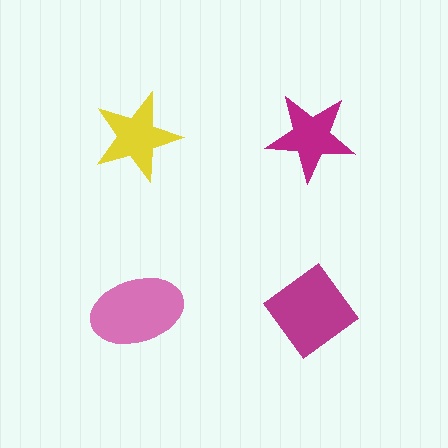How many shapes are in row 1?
2 shapes.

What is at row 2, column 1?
A pink ellipse.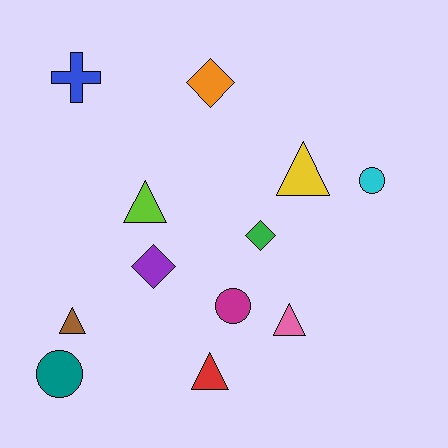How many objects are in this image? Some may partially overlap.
There are 12 objects.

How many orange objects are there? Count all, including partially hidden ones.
There is 1 orange object.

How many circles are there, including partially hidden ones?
There are 3 circles.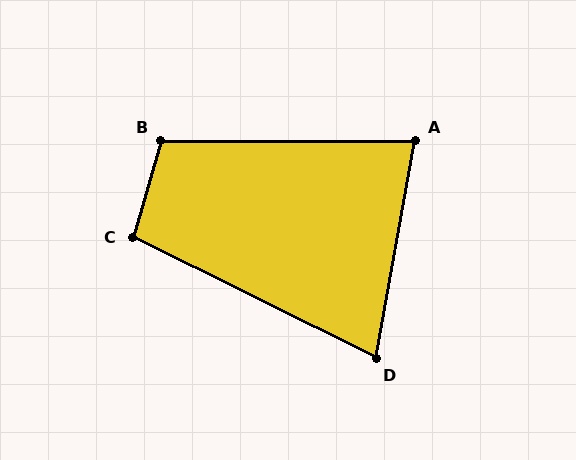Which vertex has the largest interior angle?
B, at approximately 106 degrees.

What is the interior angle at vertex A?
Approximately 80 degrees (acute).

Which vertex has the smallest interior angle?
D, at approximately 74 degrees.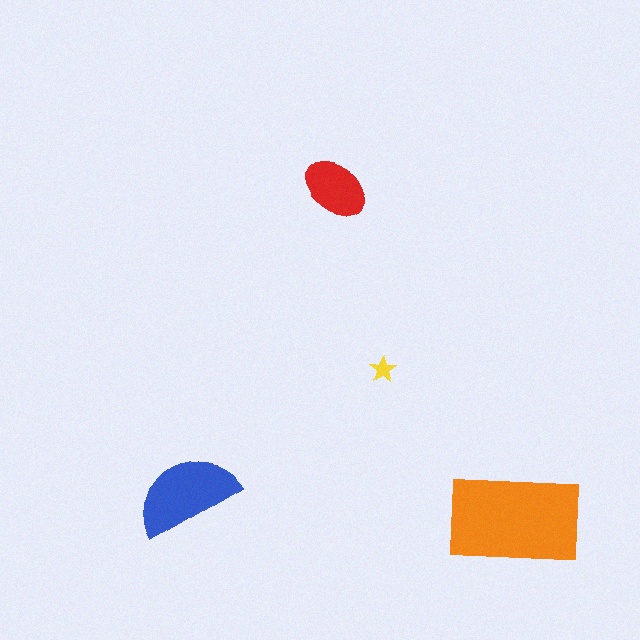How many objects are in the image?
There are 4 objects in the image.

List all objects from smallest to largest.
The yellow star, the red ellipse, the blue semicircle, the orange rectangle.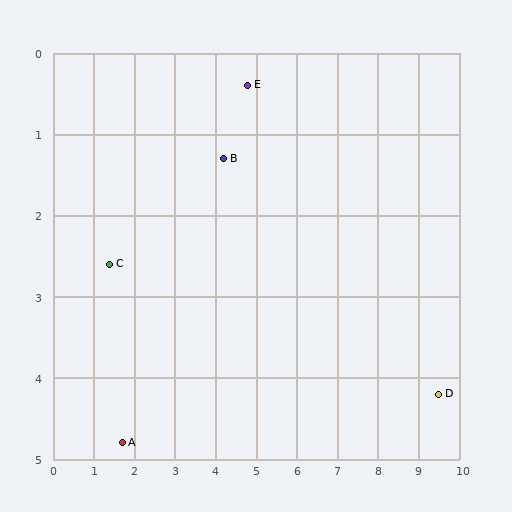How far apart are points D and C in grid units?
Points D and C are about 8.3 grid units apart.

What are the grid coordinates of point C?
Point C is at approximately (1.4, 2.6).